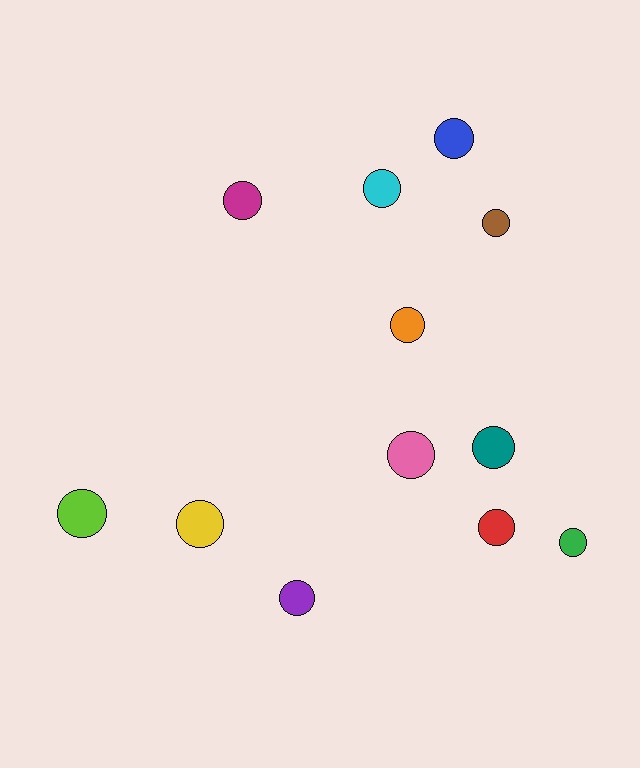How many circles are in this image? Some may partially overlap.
There are 12 circles.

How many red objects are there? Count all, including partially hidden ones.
There is 1 red object.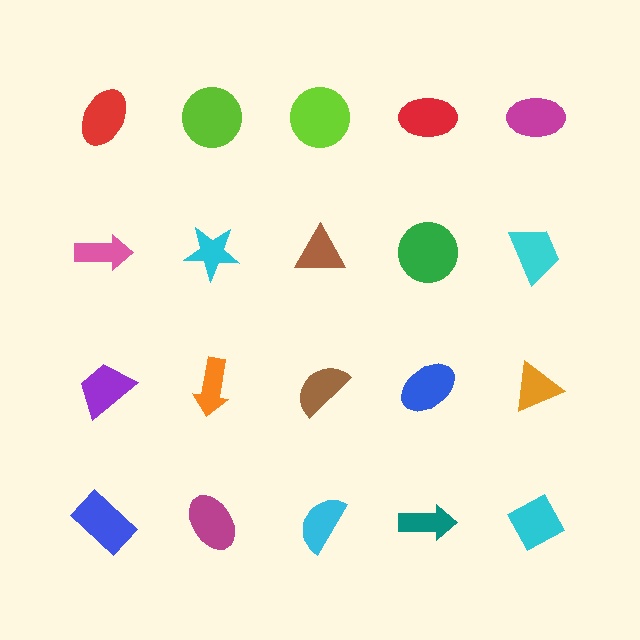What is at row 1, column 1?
A red ellipse.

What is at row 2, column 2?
A cyan star.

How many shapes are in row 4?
5 shapes.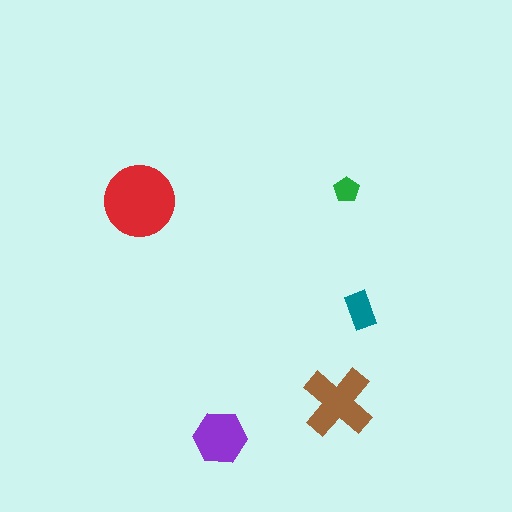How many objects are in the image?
There are 5 objects in the image.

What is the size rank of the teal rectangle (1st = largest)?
4th.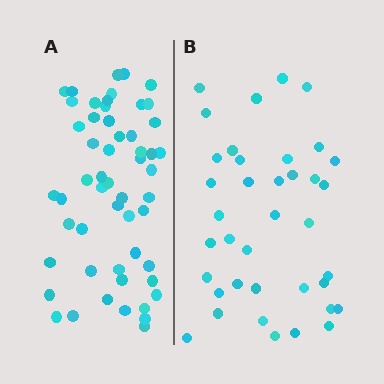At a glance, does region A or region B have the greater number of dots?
Region A (the left region) has more dots.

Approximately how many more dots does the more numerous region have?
Region A has approximately 15 more dots than region B.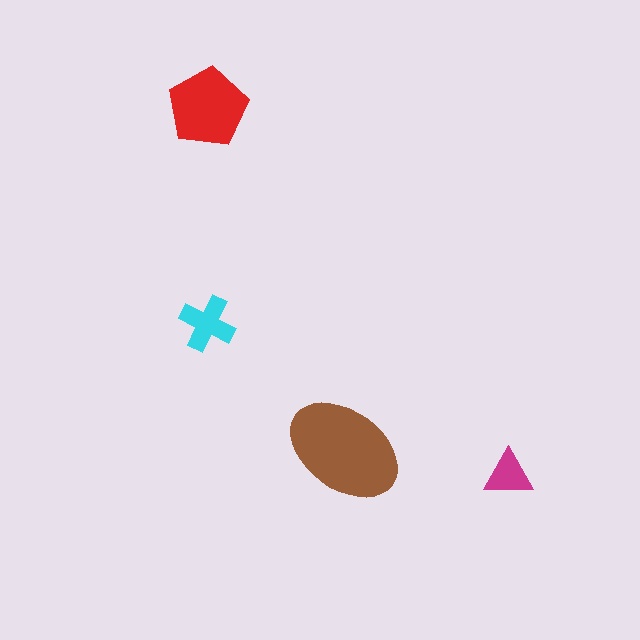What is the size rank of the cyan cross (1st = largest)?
3rd.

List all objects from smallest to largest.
The magenta triangle, the cyan cross, the red pentagon, the brown ellipse.